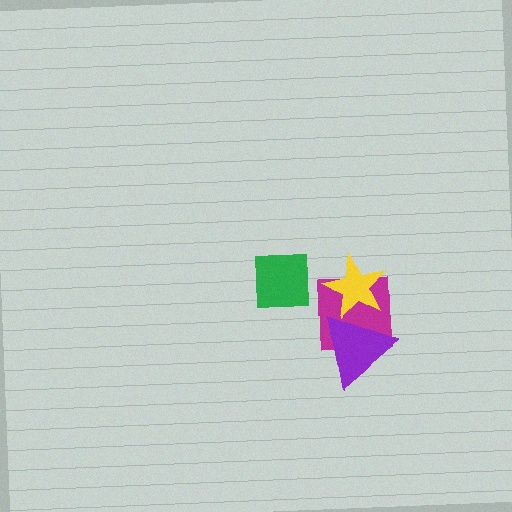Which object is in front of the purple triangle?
The yellow star is in front of the purple triangle.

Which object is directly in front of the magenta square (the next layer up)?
The purple triangle is directly in front of the magenta square.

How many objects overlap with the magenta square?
2 objects overlap with the magenta square.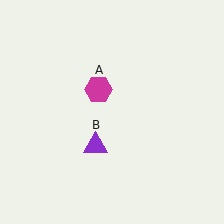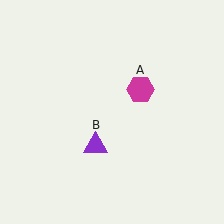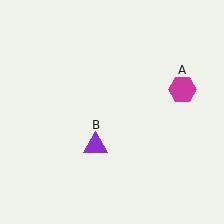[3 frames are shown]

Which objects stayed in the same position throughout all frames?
Purple triangle (object B) remained stationary.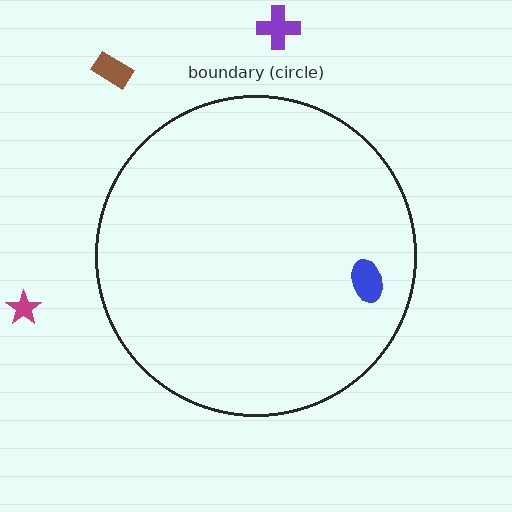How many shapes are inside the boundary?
1 inside, 3 outside.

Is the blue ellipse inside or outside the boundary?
Inside.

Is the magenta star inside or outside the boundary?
Outside.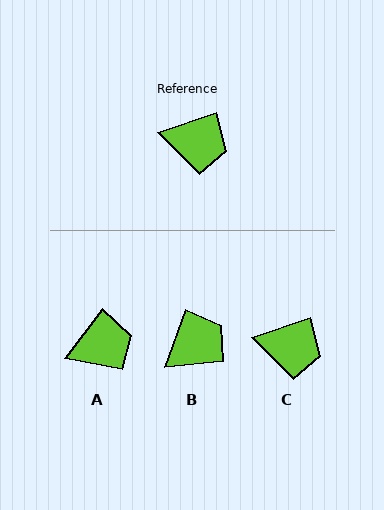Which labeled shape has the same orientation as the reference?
C.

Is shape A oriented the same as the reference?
No, it is off by about 34 degrees.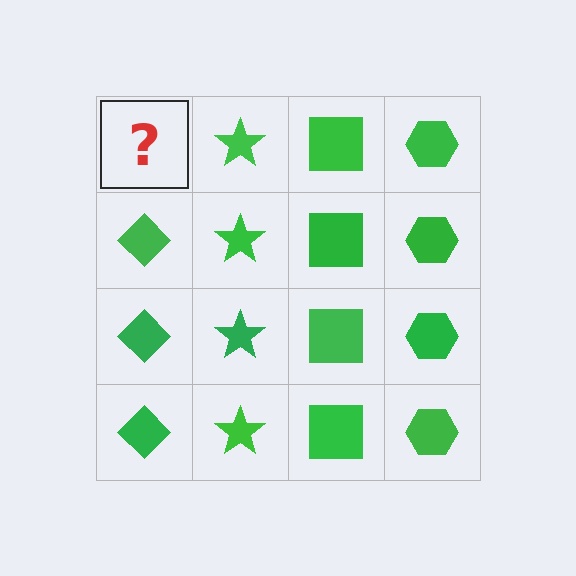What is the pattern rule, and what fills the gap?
The rule is that each column has a consistent shape. The gap should be filled with a green diamond.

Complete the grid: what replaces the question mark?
The question mark should be replaced with a green diamond.